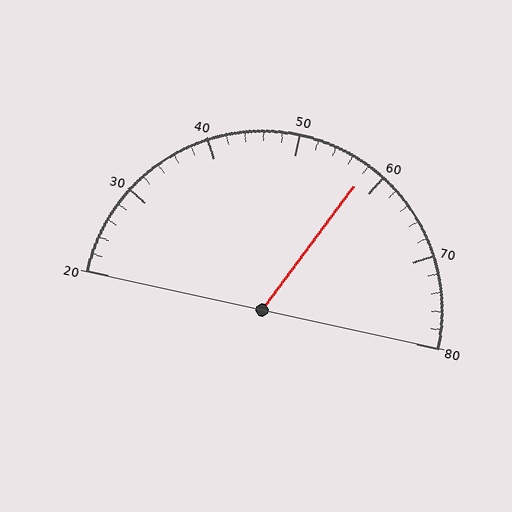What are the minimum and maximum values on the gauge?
The gauge ranges from 20 to 80.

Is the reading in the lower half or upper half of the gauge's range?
The reading is in the upper half of the range (20 to 80).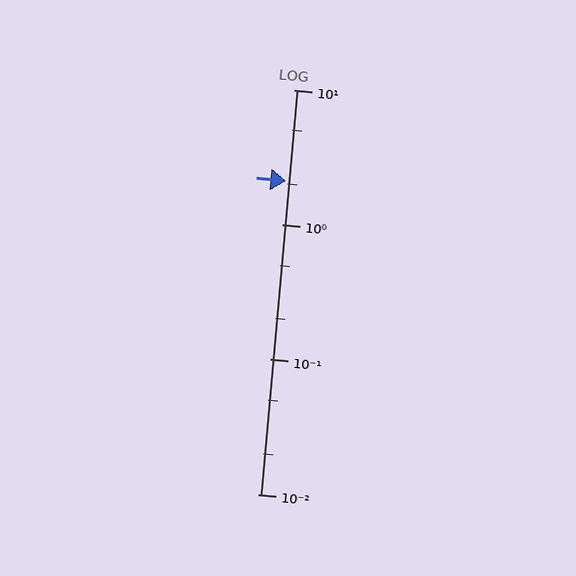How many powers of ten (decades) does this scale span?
The scale spans 3 decades, from 0.01 to 10.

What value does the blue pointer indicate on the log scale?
The pointer indicates approximately 2.1.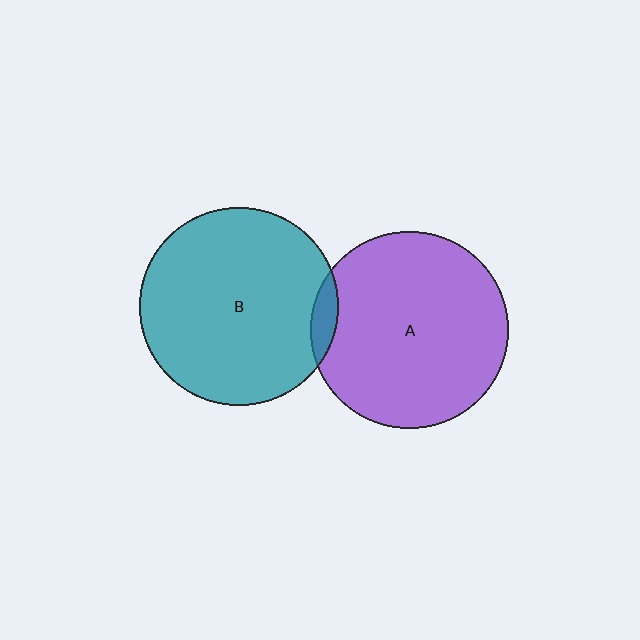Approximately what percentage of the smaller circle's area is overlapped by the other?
Approximately 5%.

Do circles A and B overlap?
Yes.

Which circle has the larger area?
Circle B (teal).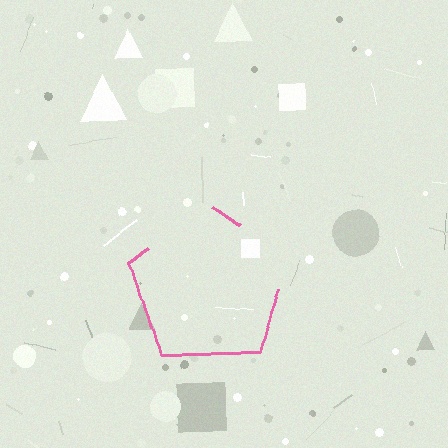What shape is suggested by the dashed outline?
The dashed outline suggests a pentagon.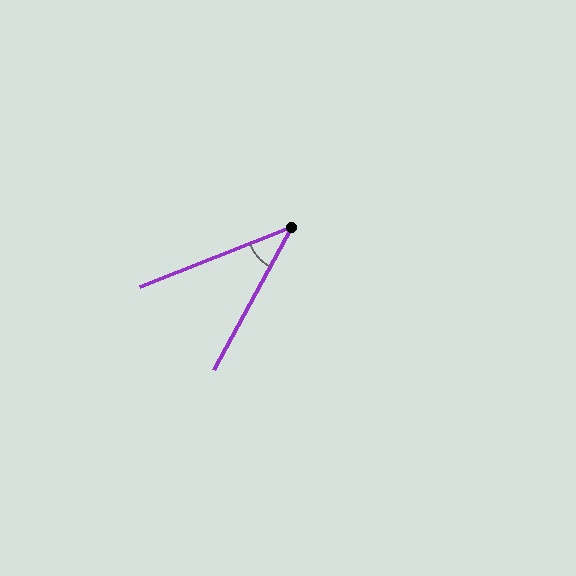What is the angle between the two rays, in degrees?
Approximately 40 degrees.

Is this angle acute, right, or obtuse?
It is acute.